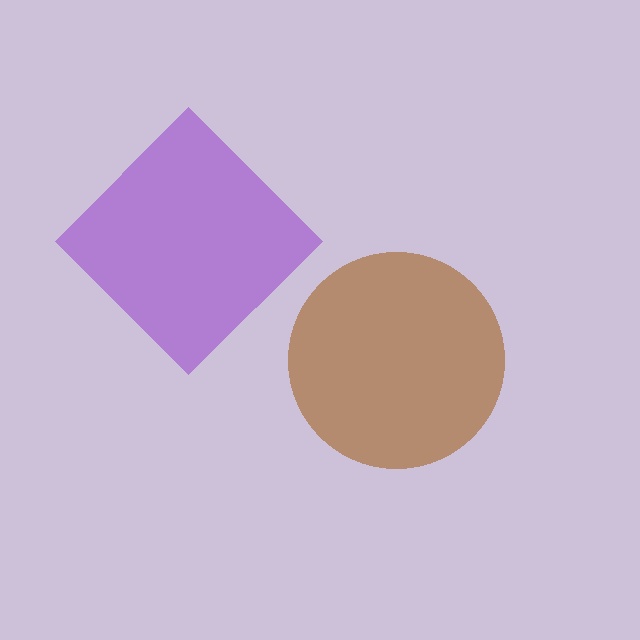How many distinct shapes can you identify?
There are 2 distinct shapes: a brown circle, a purple diamond.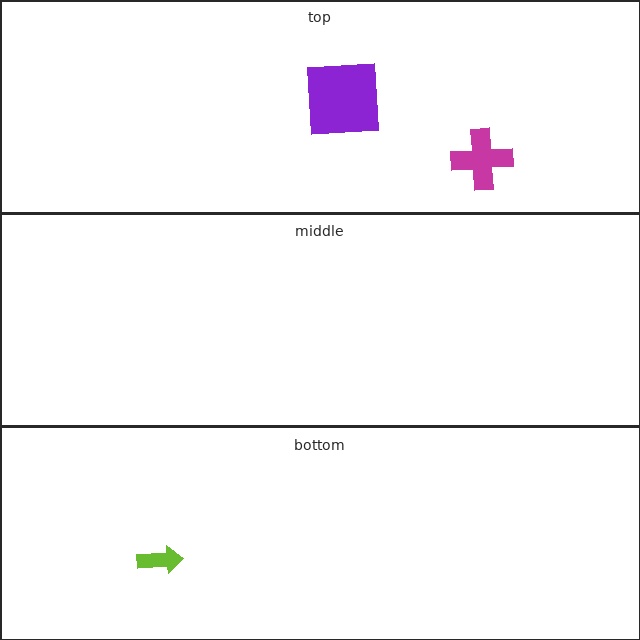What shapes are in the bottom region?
The lime arrow.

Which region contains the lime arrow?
The bottom region.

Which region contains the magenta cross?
The top region.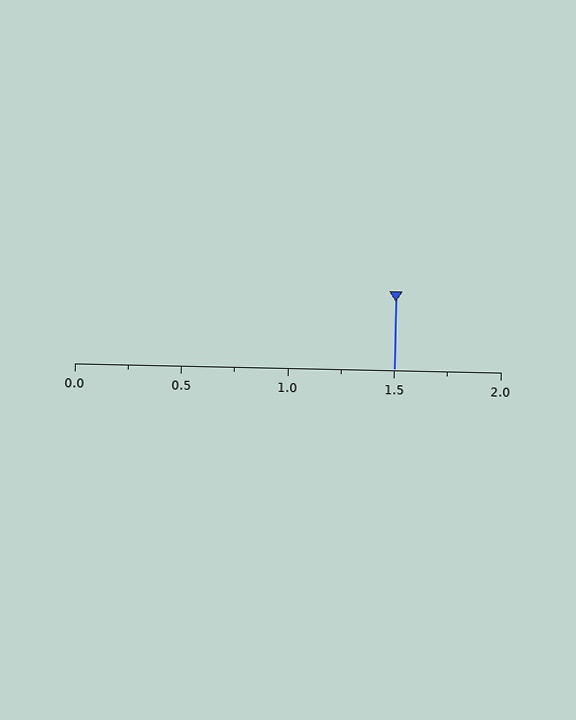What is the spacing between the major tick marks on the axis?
The major ticks are spaced 0.5 apart.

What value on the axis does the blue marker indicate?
The marker indicates approximately 1.5.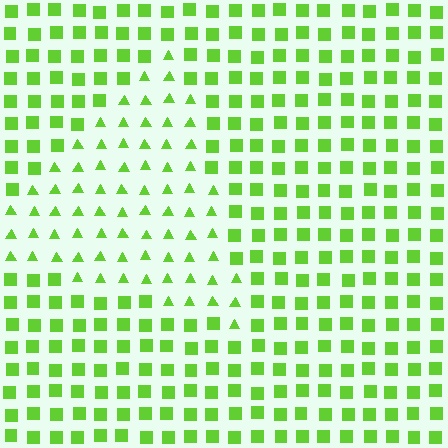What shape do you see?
I see a triangle.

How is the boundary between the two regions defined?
The boundary is defined by a change in element shape: triangles inside vs. squares outside. All elements share the same color and spacing.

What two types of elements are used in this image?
The image uses triangles inside the triangle region and squares outside it.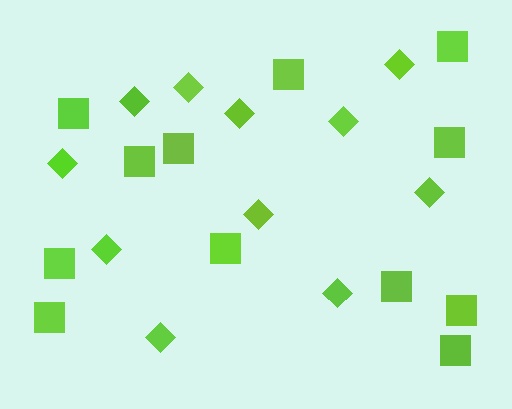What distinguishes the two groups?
There are 2 groups: one group of diamonds (11) and one group of squares (12).